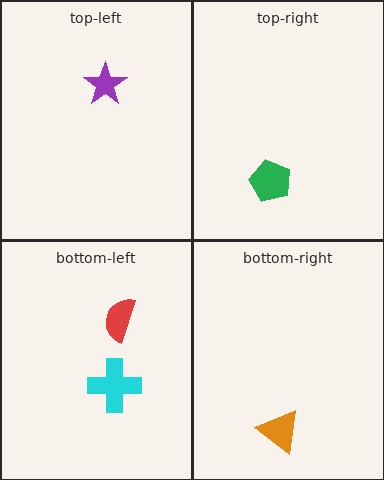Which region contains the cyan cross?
The bottom-left region.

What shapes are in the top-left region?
The purple star.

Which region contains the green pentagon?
The top-right region.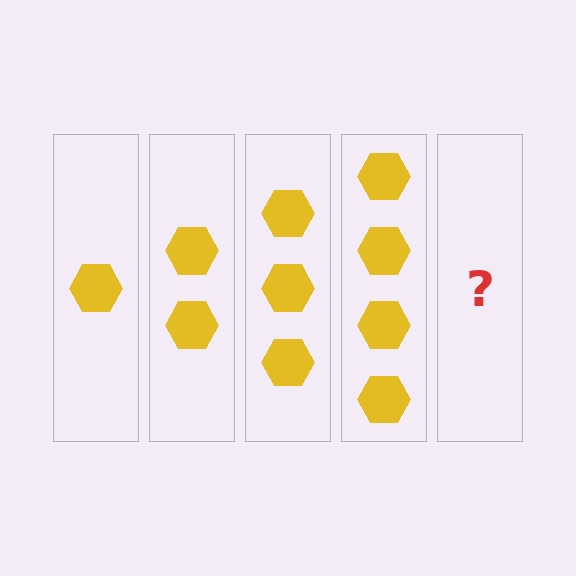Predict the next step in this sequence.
The next step is 5 hexagons.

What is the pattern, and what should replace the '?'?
The pattern is that each step adds one more hexagon. The '?' should be 5 hexagons.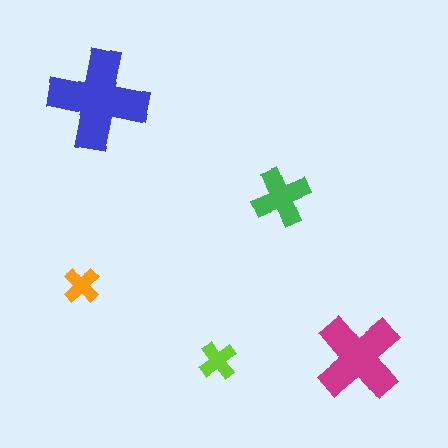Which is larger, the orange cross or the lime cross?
The lime one.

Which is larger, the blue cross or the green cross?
The blue one.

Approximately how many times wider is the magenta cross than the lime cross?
About 2.5 times wider.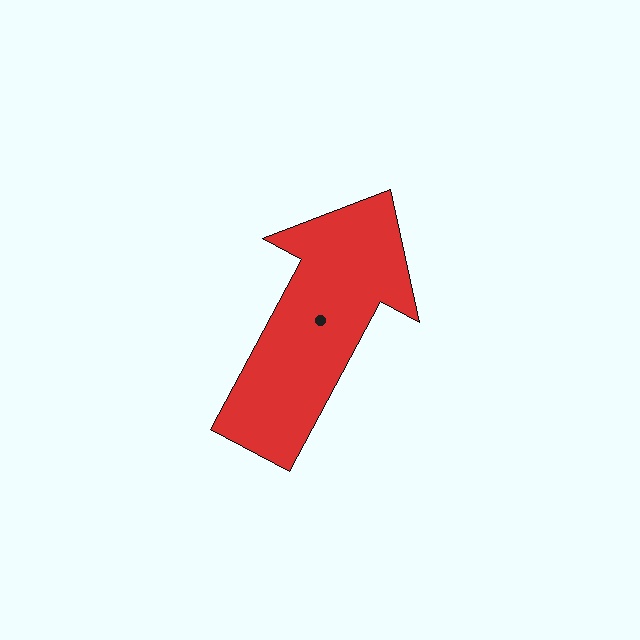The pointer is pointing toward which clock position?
Roughly 1 o'clock.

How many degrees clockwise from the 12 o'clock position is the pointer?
Approximately 28 degrees.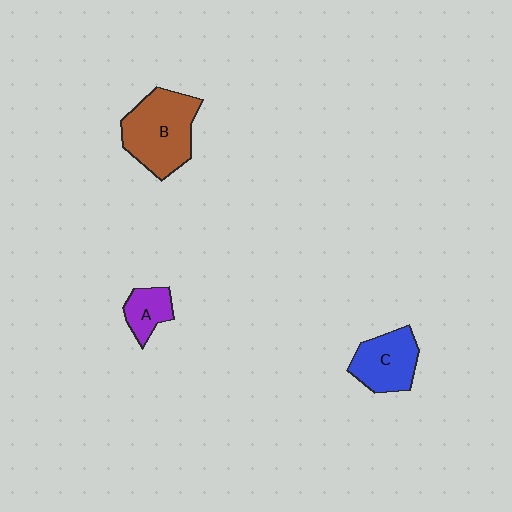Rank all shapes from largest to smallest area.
From largest to smallest: B (brown), C (blue), A (purple).